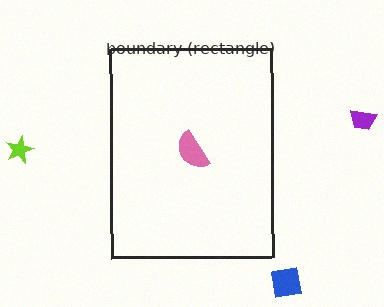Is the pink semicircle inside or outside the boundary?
Inside.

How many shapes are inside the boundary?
1 inside, 3 outside.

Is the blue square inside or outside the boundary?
Outside.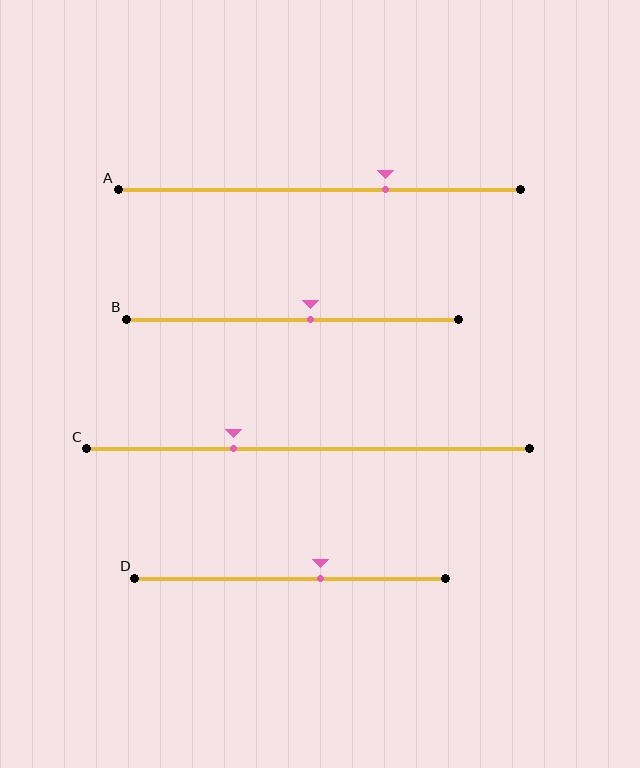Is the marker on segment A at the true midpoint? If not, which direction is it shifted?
No, the marker on segment A is shifted to the right by about 17% of the segment length.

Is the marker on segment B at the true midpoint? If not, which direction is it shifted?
No, the marker on segment B is shifted to the right by about 5% of the segment length.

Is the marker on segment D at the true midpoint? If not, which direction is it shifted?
No, the marker on segment D is shifted to the right by about 10% of the segment length.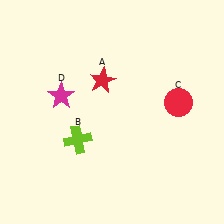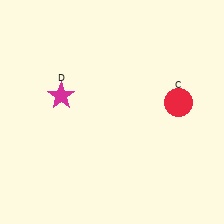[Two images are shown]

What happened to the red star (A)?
The red star (A) was removed in Image 2. It was in the top-left area of Image 1.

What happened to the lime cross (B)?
The lime cross (B) was removed in Image 2. It was in the bottom-left area of Image 1.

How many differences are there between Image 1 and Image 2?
There are 2 differences between the two images.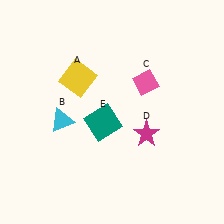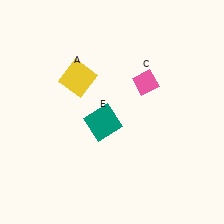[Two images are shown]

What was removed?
The magenta star (D), the cyan triangle (B) were removed in Image 2.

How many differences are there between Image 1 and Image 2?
There are 2 differences between the two images.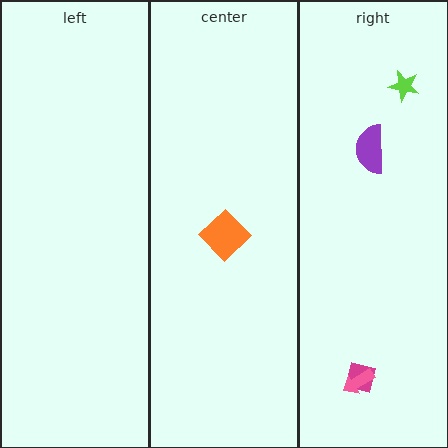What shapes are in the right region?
The lime star, the magenta square, the purple semicircle, the pink arrow.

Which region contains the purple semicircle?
The right region.